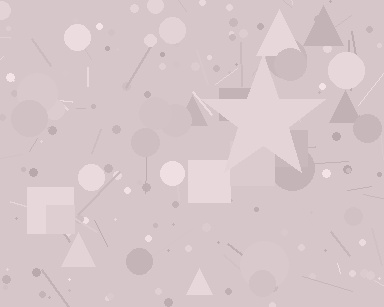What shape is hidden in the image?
A star is hidden in the image.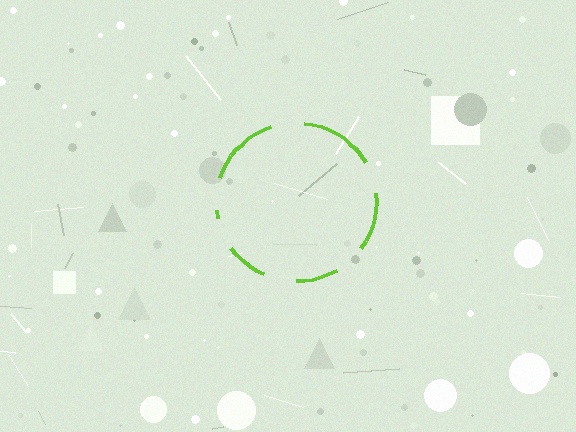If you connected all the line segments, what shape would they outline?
They would outline a circle.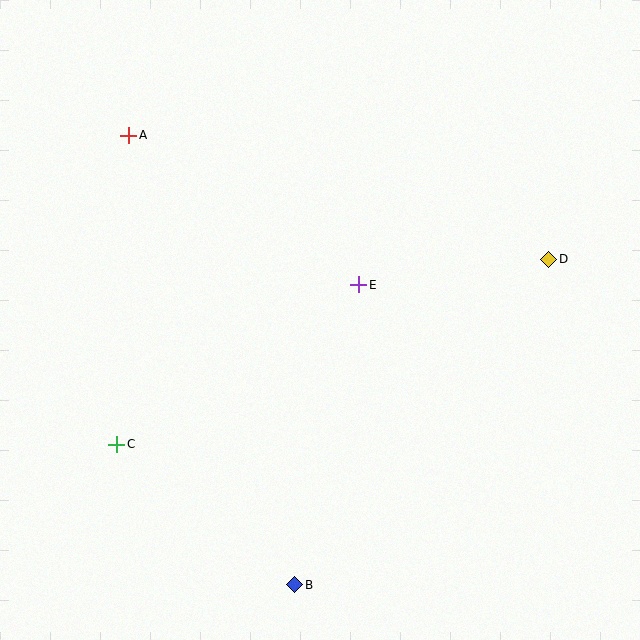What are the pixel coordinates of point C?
Point C is at (117, 444).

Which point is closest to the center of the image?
Point E at (359, 285) is closest to the center.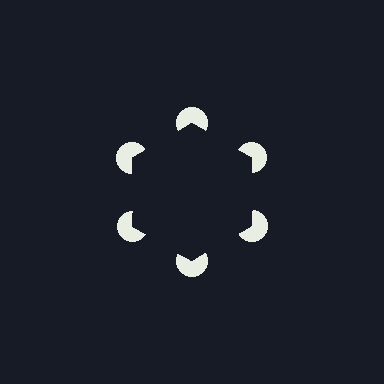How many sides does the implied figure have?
6 sides.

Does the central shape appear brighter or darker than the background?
It typically appears slightly darker than the background, even though no actual brightness change is drawn.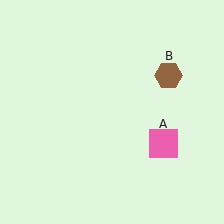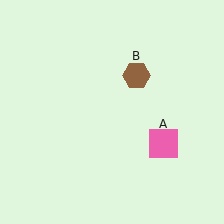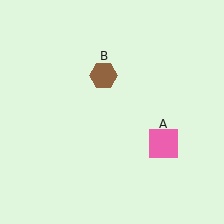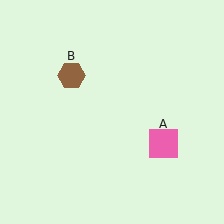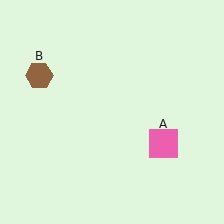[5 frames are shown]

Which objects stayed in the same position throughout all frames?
Pink square (object A) remained stationary.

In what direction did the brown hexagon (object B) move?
The brown hexagon (object B) moved left.